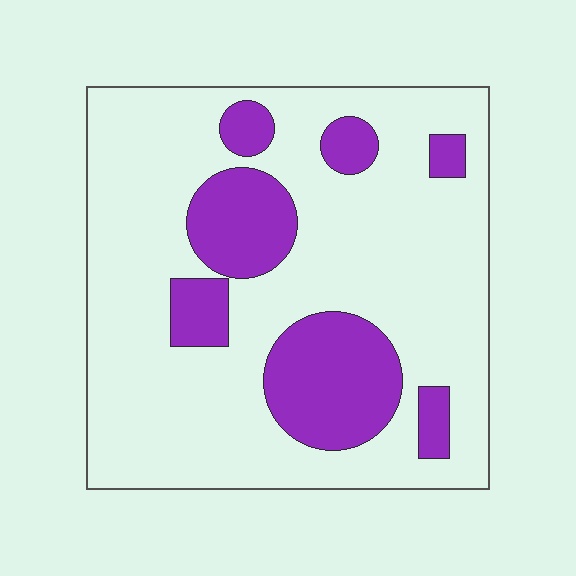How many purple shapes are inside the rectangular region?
7.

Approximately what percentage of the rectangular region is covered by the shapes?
Approximately 25%.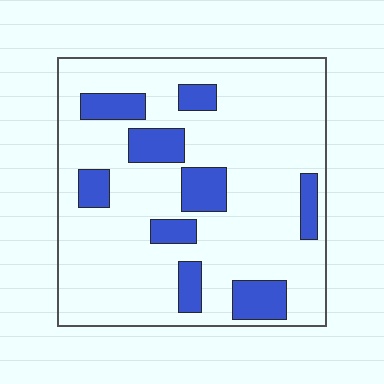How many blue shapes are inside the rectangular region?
9.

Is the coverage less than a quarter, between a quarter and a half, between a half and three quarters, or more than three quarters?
Less than a quarter.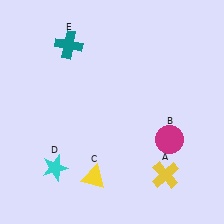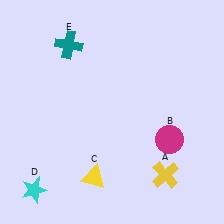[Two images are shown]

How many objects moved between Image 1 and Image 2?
1 object moved between the two images.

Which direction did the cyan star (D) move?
The cyan star (D) moved down.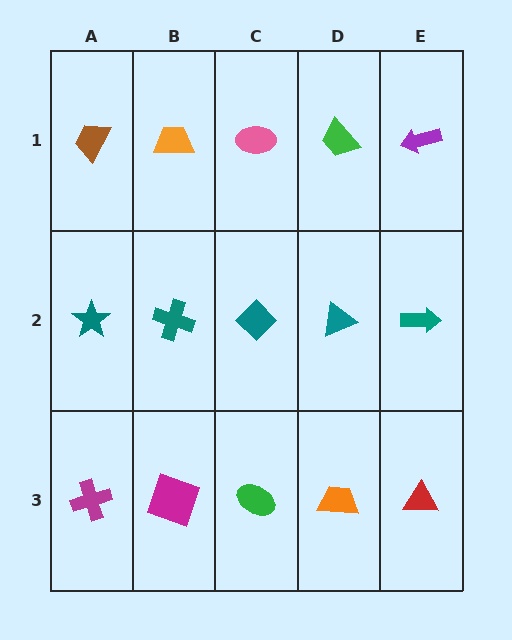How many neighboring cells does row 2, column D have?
4.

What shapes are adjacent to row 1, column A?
A teal star (row 2, column A), an orange trapezoid (row 1, column B).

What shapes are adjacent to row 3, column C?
A teal diamond (row 2, column C), a magenta square (row 3, column B), an orange trapezoid (row 3, column D).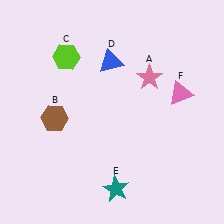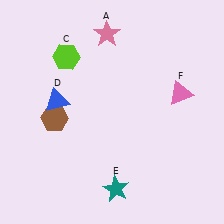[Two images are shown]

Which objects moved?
The objects that moved are: the pink star (A), the blue triangle (D).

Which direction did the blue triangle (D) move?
The blue triangle (D) moved left.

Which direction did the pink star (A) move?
The pink star (A) moved up.